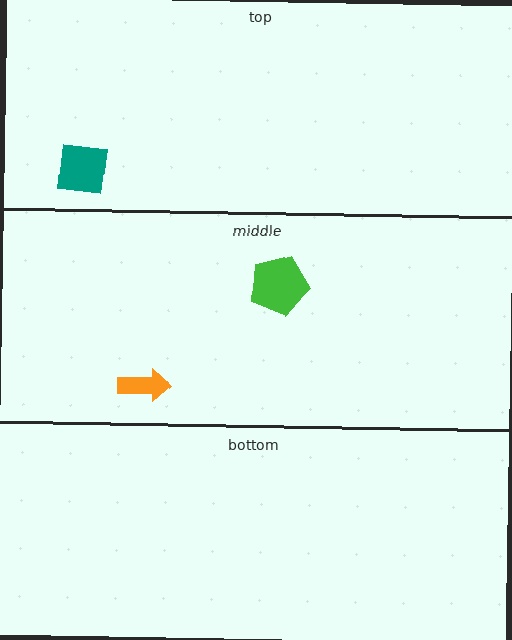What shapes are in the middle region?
The orange arrow, the green pentagon.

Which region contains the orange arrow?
The middle region.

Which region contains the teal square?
The top region.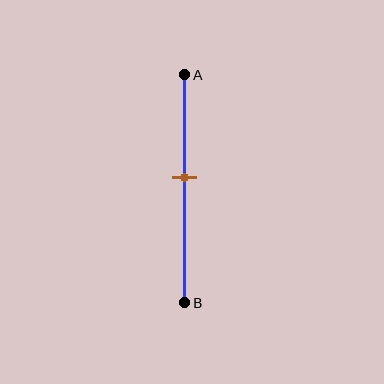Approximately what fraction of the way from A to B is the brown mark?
The brown mark is approximately 45% of the way from A to B.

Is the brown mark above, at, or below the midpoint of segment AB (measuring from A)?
The brown mark is above the midpoint of segment AB.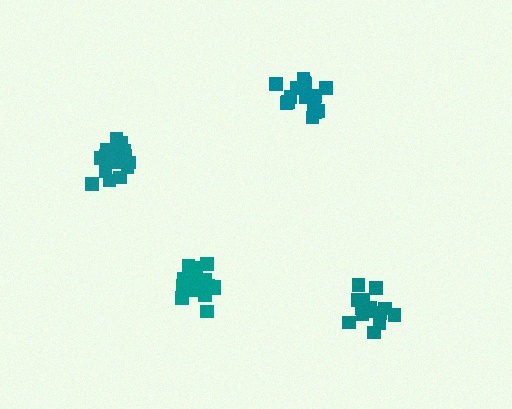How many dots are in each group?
Group 1: 19 dots, Group 2: 14 dots, Group 3: 17 dots, Group 4: 17 dots (67 total).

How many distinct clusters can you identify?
There are 4 distinct clusters.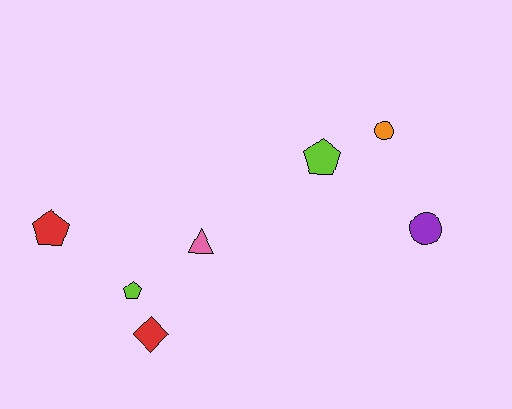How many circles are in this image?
There are 2 circles.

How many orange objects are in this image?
There is 1 orange object.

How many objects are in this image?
There are 7 objects.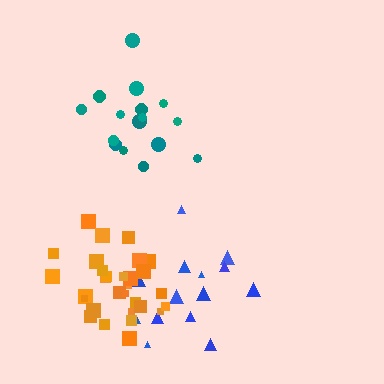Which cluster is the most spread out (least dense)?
Teal.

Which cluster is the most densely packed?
Orange.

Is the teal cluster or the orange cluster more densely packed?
Orange.